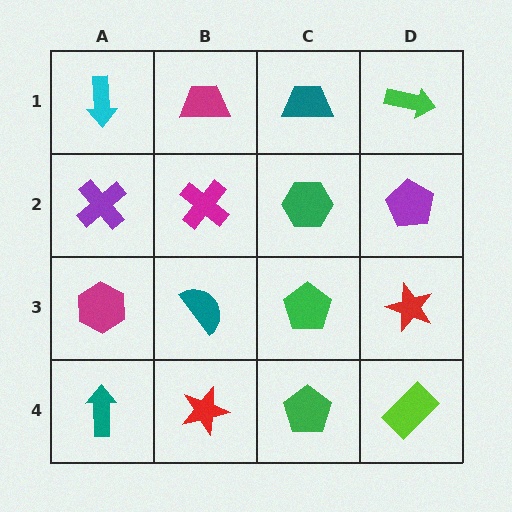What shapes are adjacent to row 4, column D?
A red star (row 3, column D), a green pentagon (row 4, column C).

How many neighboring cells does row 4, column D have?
2.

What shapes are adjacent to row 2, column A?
A cyan arrow (row 1, column A), a magenta hexagon (row 3, column A), a magenta cross (row 2, column B).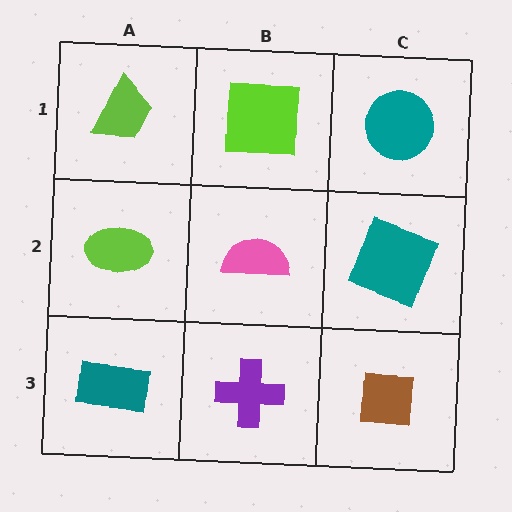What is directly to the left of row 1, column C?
A lime square.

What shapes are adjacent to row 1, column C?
A teal square (row 2, column C), a lime square (row 1, column B).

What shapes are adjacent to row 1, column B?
A pink semicircle (row 2, column B), a lime trapezoid (row 1, column A), a teal circle (row 1, column C).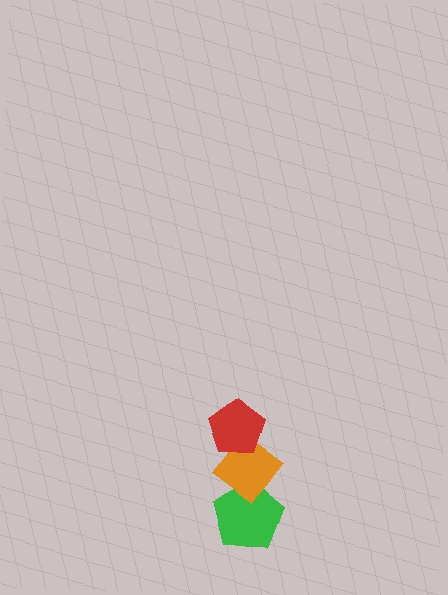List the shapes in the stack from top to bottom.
From top to bottom: the red pentagon, the orange diamond, the green pentagon.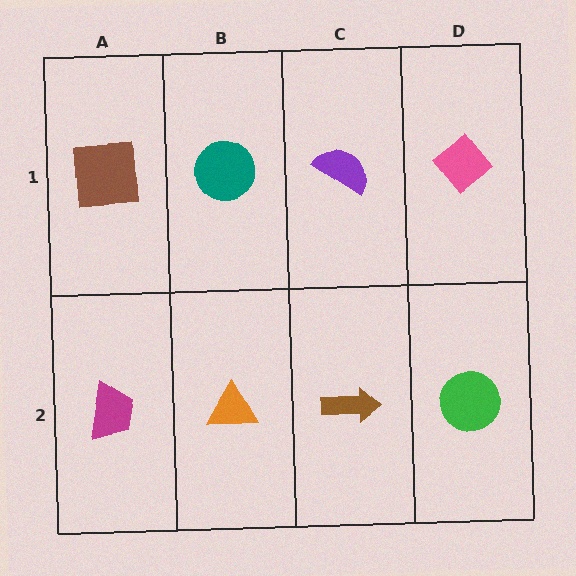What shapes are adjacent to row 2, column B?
A teal circle (row 1, column B), a magenta trapezoid (row 2, column A), a brown arrow (row 2, column C).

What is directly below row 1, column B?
An orange triangle.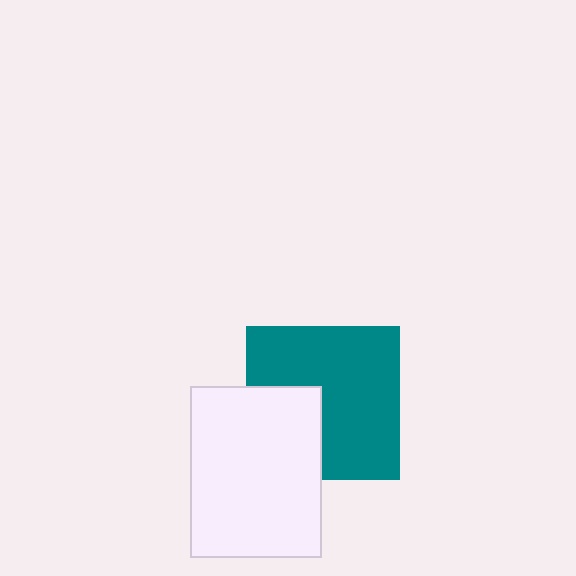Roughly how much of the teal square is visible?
Most of it is visible (roughly 70%).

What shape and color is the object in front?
The object in front is a white rectangle.